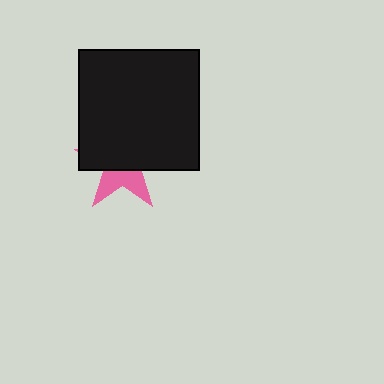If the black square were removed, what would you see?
You would see the complete pink star.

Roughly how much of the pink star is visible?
A small part of it is visible (roughly 37%).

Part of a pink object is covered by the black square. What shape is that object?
It is a star.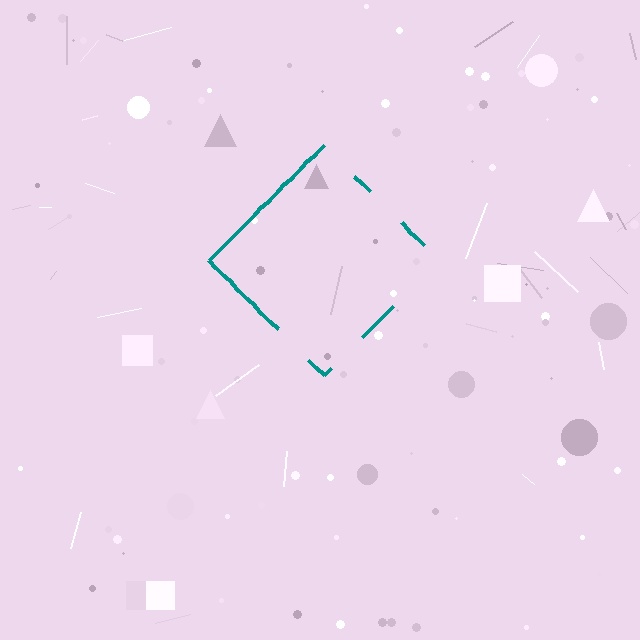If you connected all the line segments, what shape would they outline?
They would outline a diamond.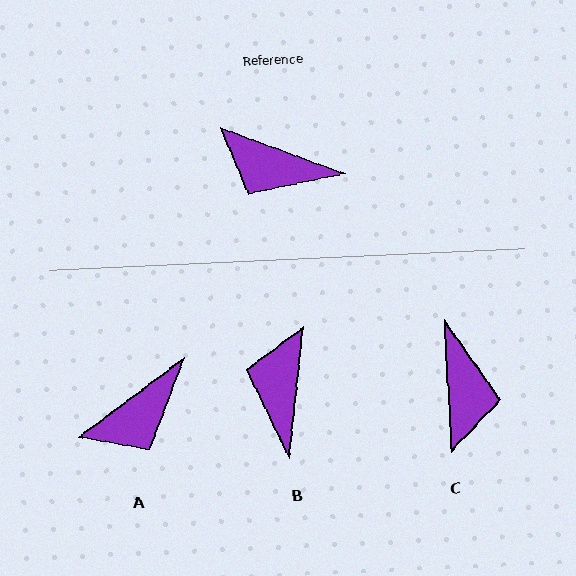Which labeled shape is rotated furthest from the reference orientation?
C, about 114 degrees away.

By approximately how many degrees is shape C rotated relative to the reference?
Approximately 114 degrees counter-clockwise.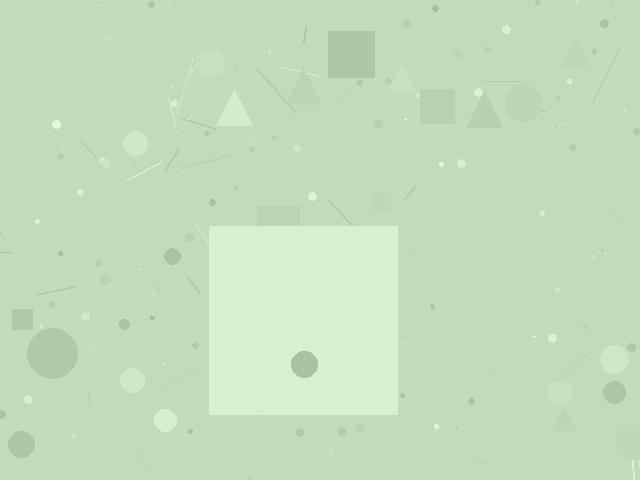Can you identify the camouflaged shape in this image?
The camouflaged shape is a square.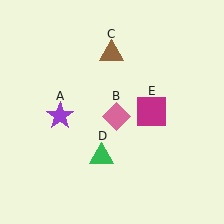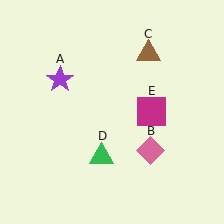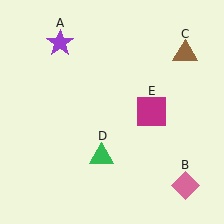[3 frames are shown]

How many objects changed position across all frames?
3 objects changed position: purple star (object A), pink diamond (object B), brown triangle (object C).